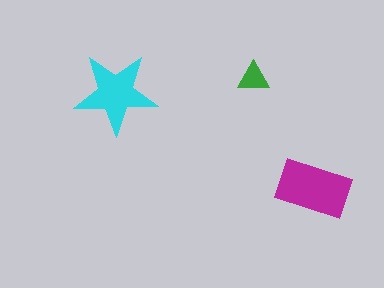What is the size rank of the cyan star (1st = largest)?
2nd.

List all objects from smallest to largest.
The green triangle, the cyan star, the magenta rectangle.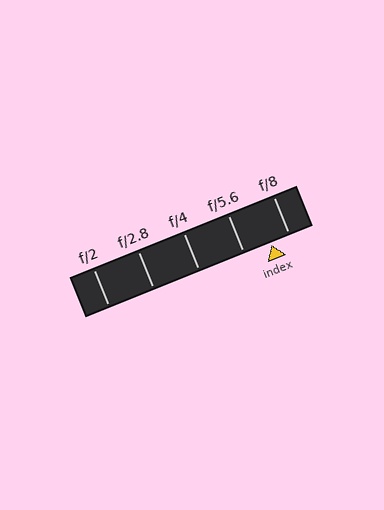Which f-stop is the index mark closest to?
The index mark is closest to f/8.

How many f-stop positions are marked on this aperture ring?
There are 5 f-stop positions marked.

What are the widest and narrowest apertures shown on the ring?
The widest aperture shown is f/2 and the narrowest is f/8.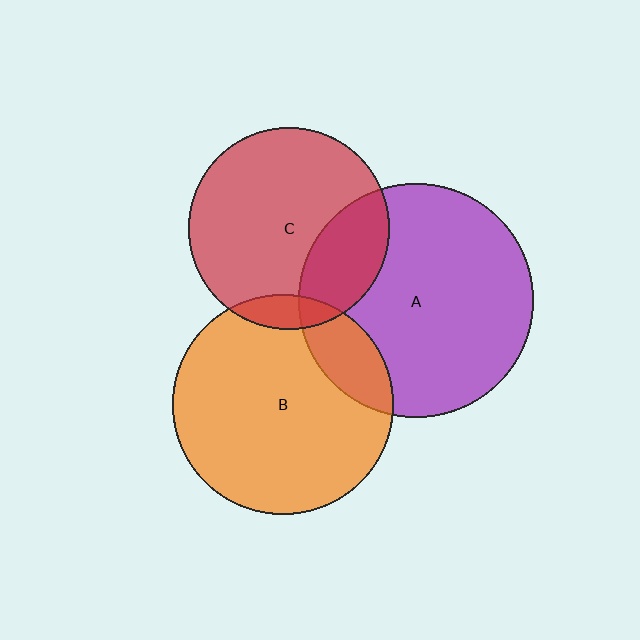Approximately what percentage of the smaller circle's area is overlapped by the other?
Approximately 10%.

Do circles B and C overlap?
Yes.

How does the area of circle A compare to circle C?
Approximately 1.4 times.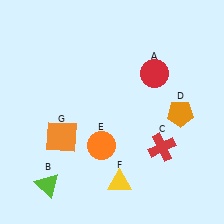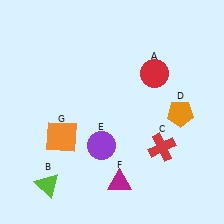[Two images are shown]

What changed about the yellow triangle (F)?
In Image 1, F is yellow. In Image 2, it changed to magenta.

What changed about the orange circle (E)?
In Image 1, E is orange. In Image 2, it changed to purple.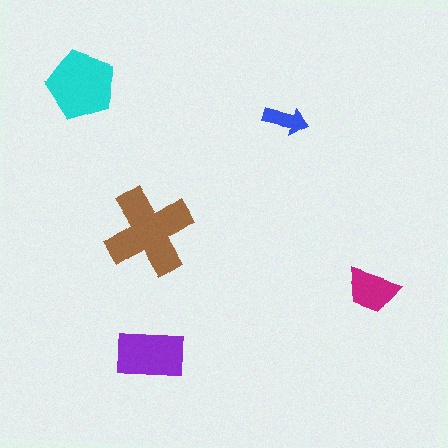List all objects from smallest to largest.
The blue arrow, the magenta trapezoid, the purple rectangle, the cyan pentagon, the brown cross.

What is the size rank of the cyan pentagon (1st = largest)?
2nd.